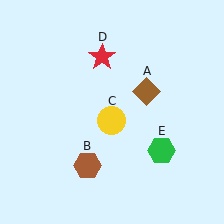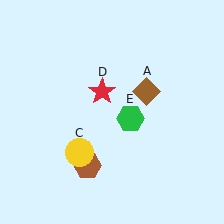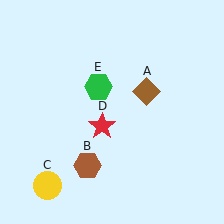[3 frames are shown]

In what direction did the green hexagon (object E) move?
The green hexagon (object E) moved up and to the left.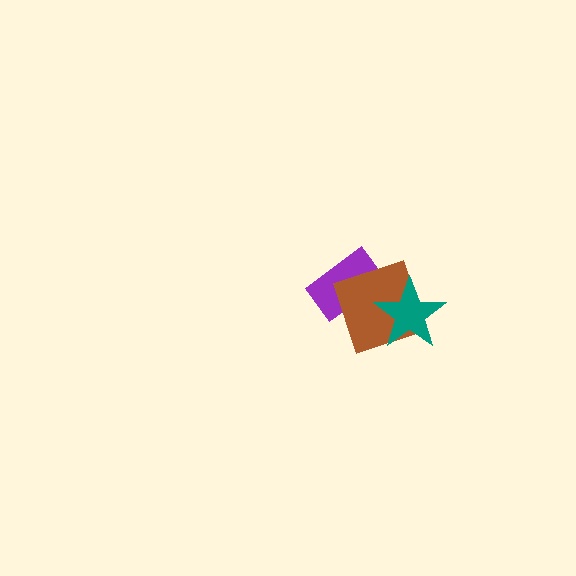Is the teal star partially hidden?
No, no other shape covers it.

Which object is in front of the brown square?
The teal star is in front of the brown square.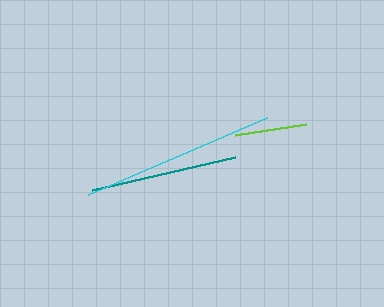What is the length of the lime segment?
The lime segment is approximately 72 pixels long.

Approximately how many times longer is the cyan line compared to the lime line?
The cyan line is approximately 2.7 times the length of the lime line.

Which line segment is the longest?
The cyan line is the longest at approximately 195 pixels.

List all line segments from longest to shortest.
From longest to shortest: cyan, teal, lime.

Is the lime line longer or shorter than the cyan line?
The cyan line is longer than the lime line.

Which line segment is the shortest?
The lime line is the shortest at approximately 72 pixels.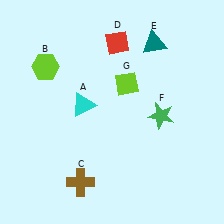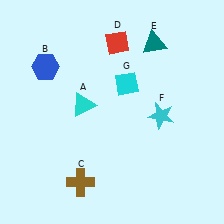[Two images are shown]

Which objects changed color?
B changed from lime to blue. F changed from green to cyan. G changed from lime to cyan.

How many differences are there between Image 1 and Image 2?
There are 3 differences between the two images.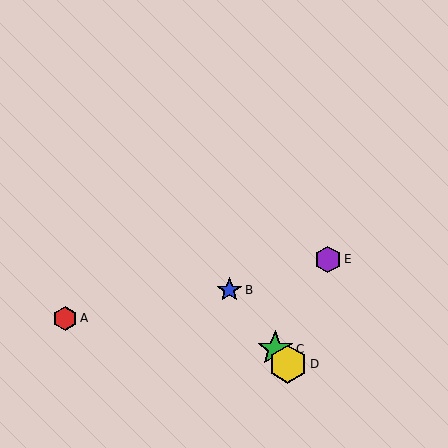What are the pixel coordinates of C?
Object C is at (275, 349).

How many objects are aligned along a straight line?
3 objects (B, C, D) are aligned along a straight line.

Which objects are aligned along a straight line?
Objects B, C, D are aligned along a straight line.